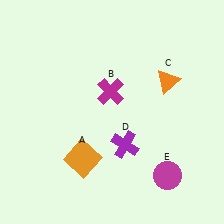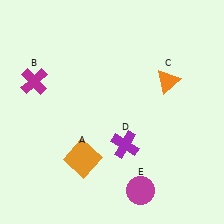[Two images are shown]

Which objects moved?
The objects that moved are: the magenta cross (B), the magenta circle (E).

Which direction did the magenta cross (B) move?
The magenta cross (B) moved left.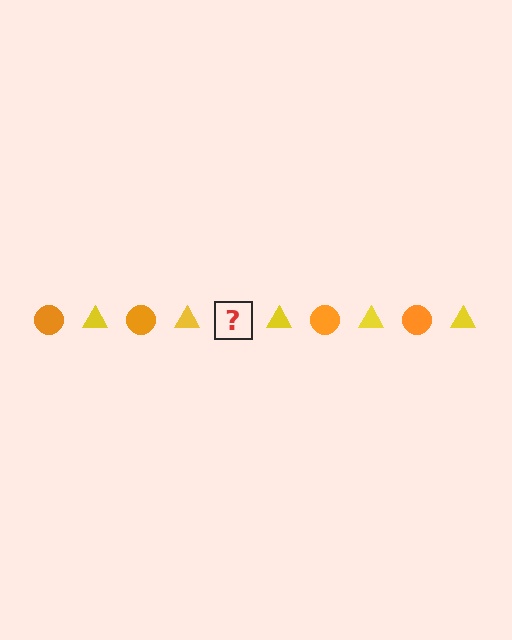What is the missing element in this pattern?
The missing element is an orange circle.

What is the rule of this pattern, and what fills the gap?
The rule is that the pattern alternates between orange circle and yellow triangle. The gap should be filled with an orange circle.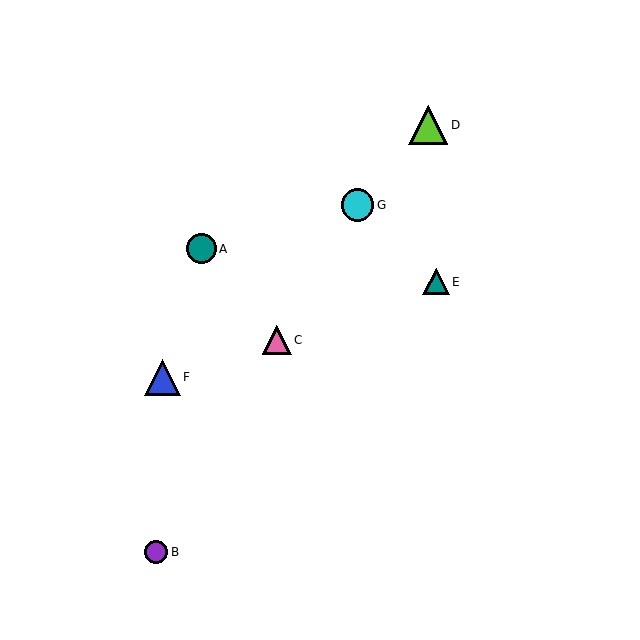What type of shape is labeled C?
Shape C is a pink triangle.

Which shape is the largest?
The lime triangle (labeled D) is the largest.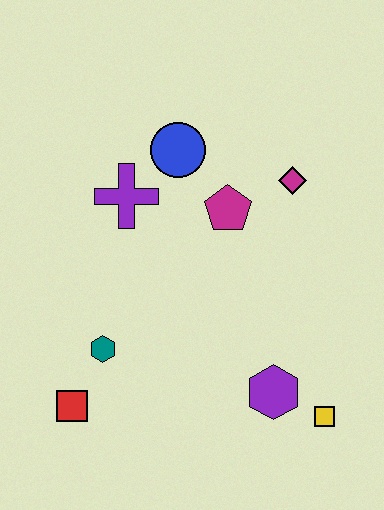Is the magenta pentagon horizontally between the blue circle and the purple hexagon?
Yes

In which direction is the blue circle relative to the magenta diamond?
The blue circle is to the left of the magenta diamond.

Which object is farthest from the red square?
The magenta diamond is farthest from the red square.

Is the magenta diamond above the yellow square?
Yes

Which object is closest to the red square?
The teal hexagon is closest to the red square.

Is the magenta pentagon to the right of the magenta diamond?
No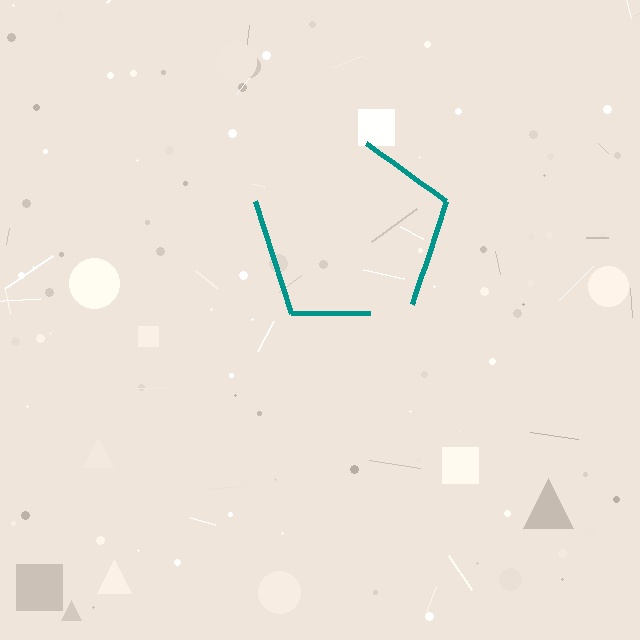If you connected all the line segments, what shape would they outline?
They would outline a pentagon.